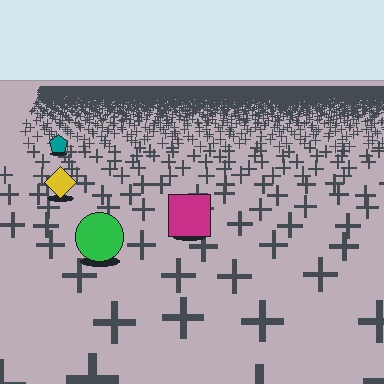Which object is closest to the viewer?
The green circle is closest. The texture marks near it are larger and more spread out.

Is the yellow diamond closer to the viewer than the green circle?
No. The green circle is closer — you can tell from the texture gradient: the ground texture is coarser near it.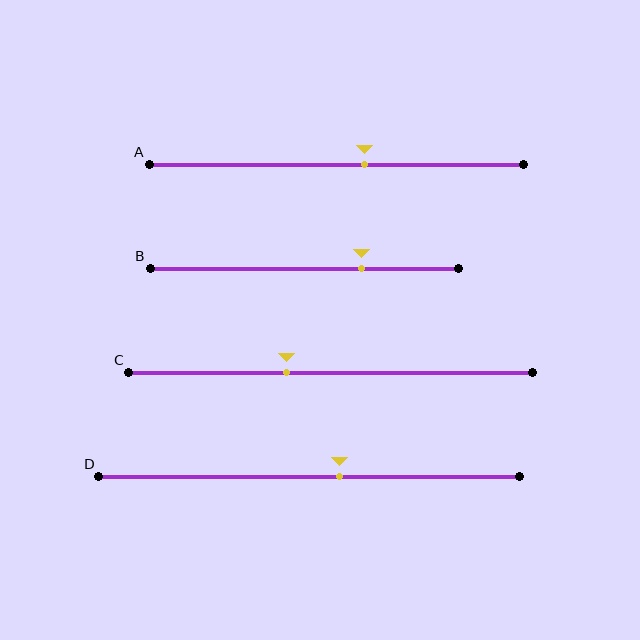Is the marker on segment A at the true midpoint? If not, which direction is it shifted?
No, the marker on segment A is shifted to the right by about 8% of the segment length.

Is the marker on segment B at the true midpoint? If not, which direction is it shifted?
No, the marker on segment B is shifted to the right by about 19% of the segment length.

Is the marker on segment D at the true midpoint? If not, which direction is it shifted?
No, the marker on segment D is shifted to the right by about 7% of the segment length.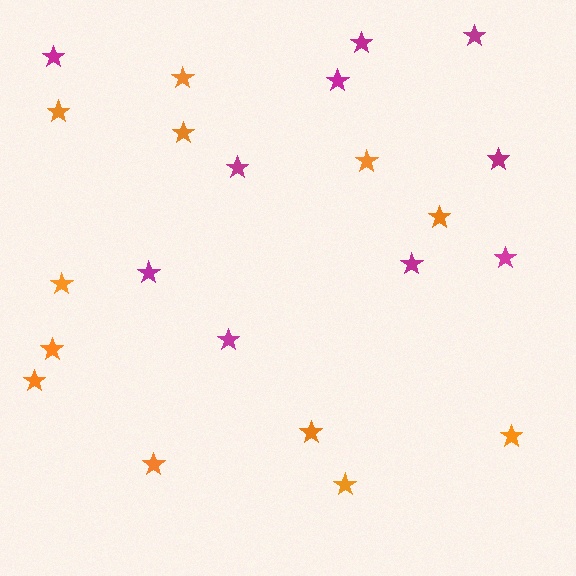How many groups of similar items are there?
There are 2 groups: one group of orange stars (12) and one group of magenta stars (10).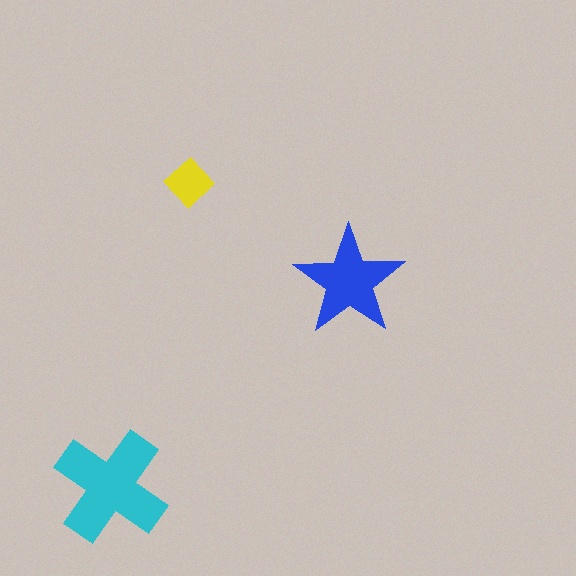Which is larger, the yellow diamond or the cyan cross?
The cyan cross.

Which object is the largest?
The cyan cross.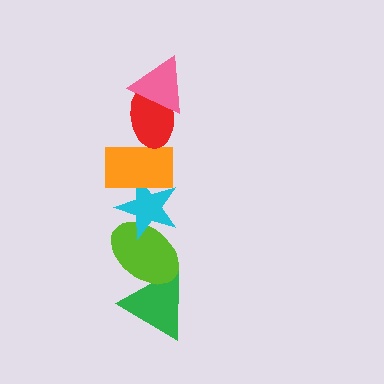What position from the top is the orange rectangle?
The orange rectangle is 3rd from the top.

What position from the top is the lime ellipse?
The lime ellipse is 5th from the top.